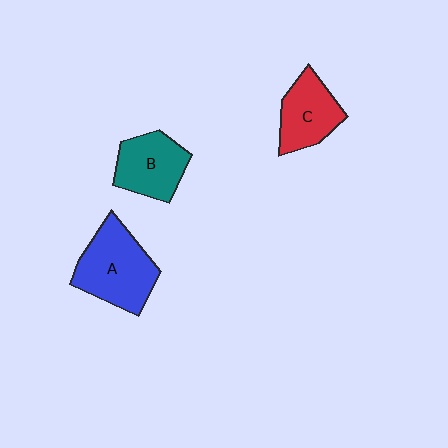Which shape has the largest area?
Shape A (blue).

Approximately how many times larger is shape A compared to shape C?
Approximately 1.4 times.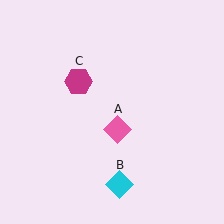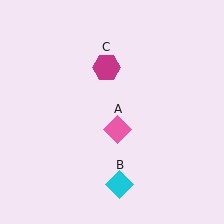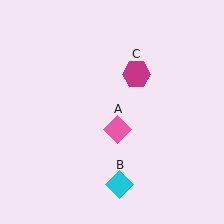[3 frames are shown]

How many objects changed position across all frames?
1 object changed position: magenta hexagon (object C).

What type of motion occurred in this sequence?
The magenta hexagon (object C) rotated clockwise around the center of the scene.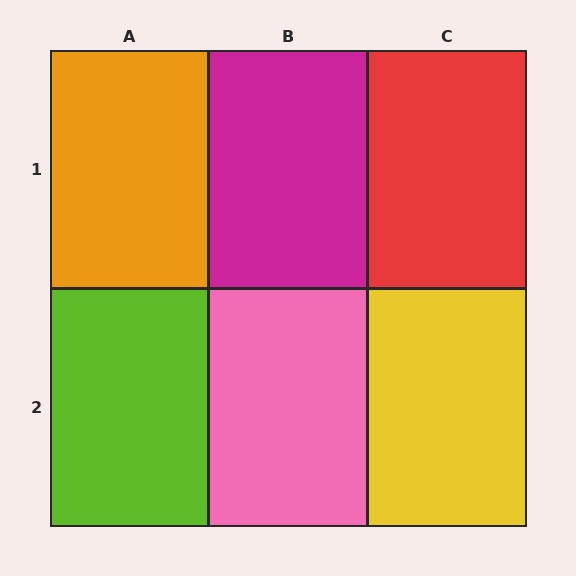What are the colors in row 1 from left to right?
Orange, magenta, red.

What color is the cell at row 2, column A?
Lime.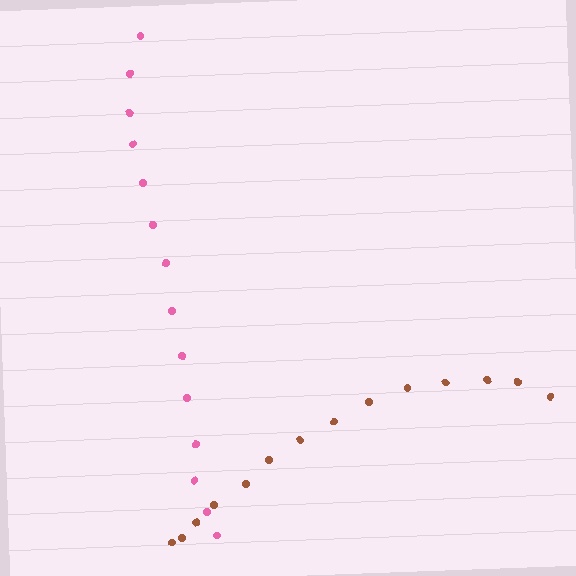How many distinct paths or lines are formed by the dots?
There are 2 distinct paths.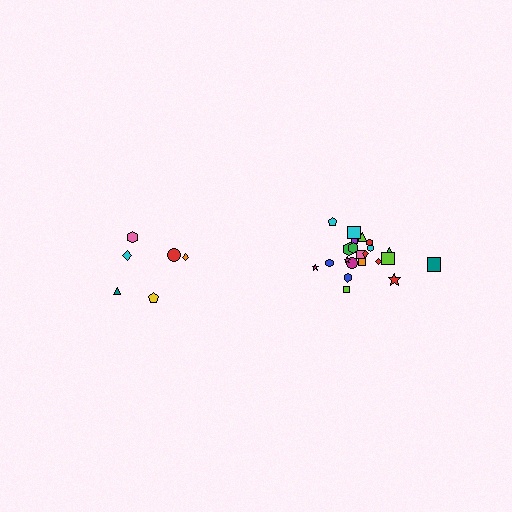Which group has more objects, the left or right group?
The right group.